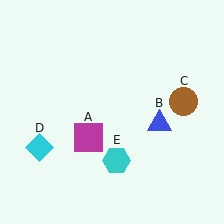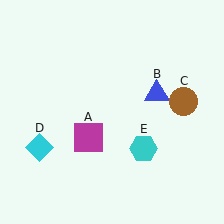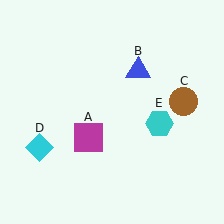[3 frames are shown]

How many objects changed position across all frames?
2 objects changed position: blue triangle (object B), cyan hexagon (object E).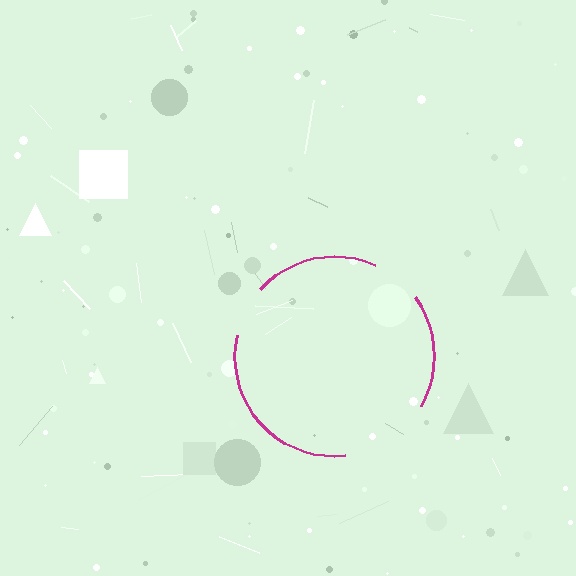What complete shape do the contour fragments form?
The contour fragments form a circle.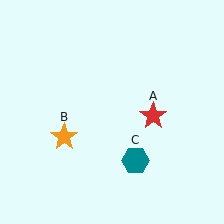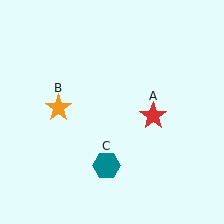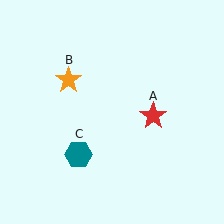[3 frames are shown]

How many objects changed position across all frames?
2 objects changed position: orange star (object B), teal hexagon (object C).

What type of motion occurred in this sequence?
The orange star (object B), teal hexagon (object C) rotated clockwise around the center of the scene.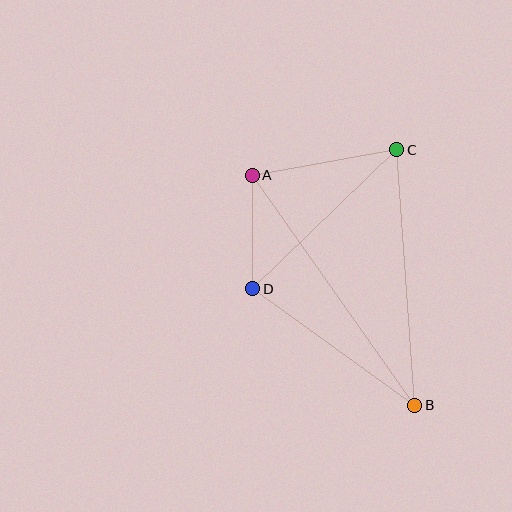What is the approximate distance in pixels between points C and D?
The distance between C and D is approximately 200 pixels.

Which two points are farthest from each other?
Points A and B are farthest from each other.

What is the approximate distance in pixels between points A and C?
The distance between A and C is approximately 147 pixels.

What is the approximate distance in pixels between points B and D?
The distance between B and D is approximately 200 pixels.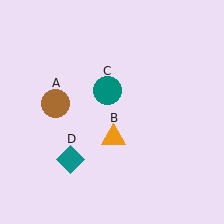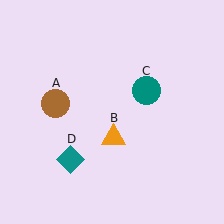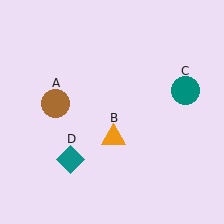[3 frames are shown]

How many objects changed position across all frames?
1 object changed position: teal circle (object C).